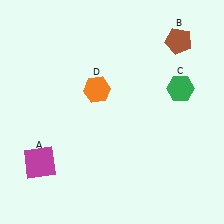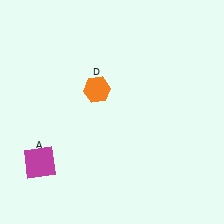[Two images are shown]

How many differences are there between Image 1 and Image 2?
There are 2 differences between the two images.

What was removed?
The brown pentagon (B), the green hexagon (C) were removed in Image 2.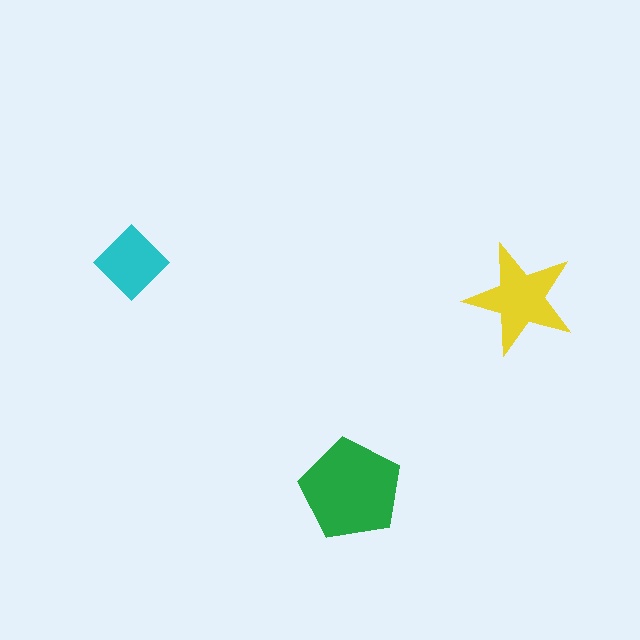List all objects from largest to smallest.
The green pentagon, the yellow star, the cyan diamond.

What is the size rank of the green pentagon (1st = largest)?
1st.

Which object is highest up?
The cyan diamond is topmost.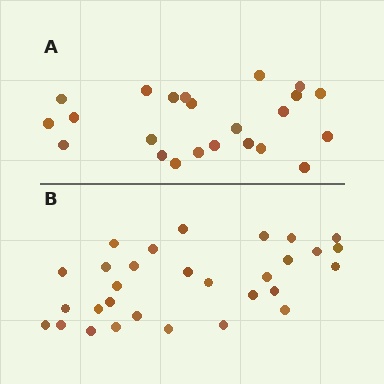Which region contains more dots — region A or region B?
Region B (the bottom region) has more dots.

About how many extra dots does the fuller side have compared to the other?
Region B has roughly 8 or so more dots than region A.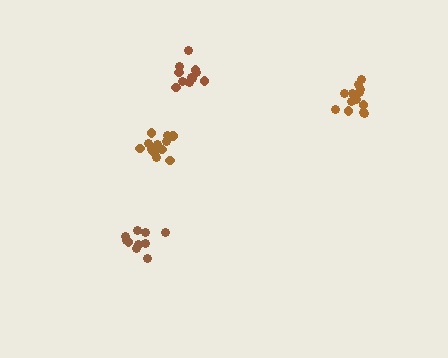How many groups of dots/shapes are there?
There are 4 groups.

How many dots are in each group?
Group 1: 13 dots, Group 2: 12 dots, Group 3: 12 dots, Group 4: 10 dots (47 total).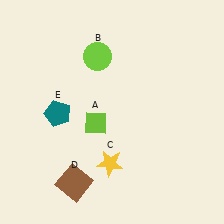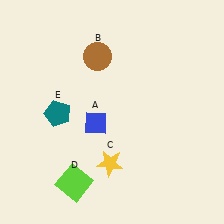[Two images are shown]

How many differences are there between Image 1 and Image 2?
There are 3 differences between the two images.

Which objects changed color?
A changed from lime to blue. B changed from lime to brown. D changed from brown to lime.